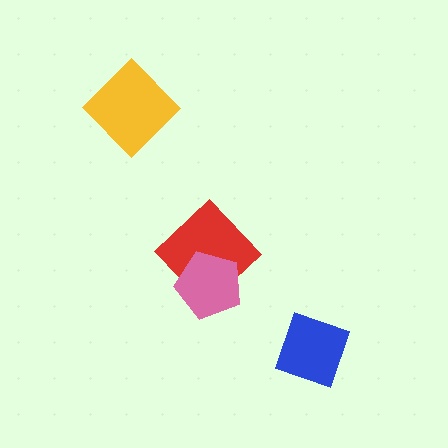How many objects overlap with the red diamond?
1 object overlaps with the red diamond.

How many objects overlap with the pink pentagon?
1 object overlaps with the pink pentagon.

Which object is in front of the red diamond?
The pink pentagon is in front of the red diamond.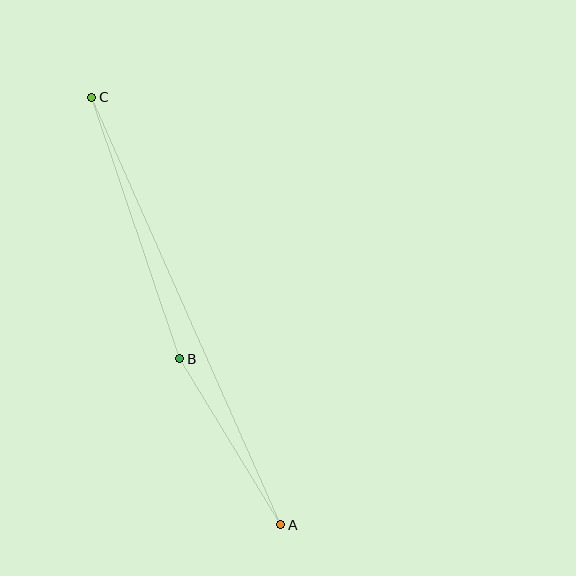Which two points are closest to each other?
Points A and B are closest to each other.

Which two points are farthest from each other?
Points A and C are farthest from each other.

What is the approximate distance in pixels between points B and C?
The distance between B and C is approximately 276 pixels.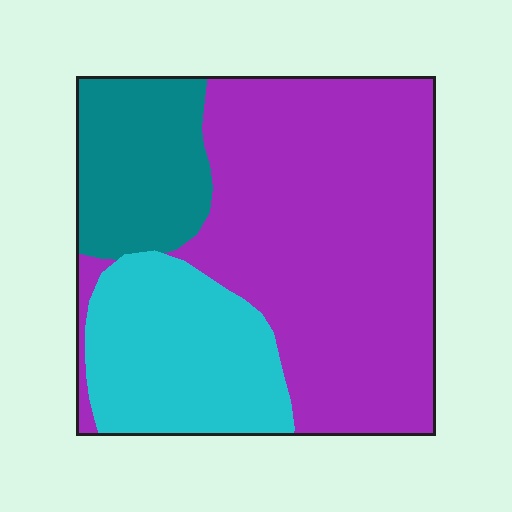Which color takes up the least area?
Teal, at roughly 20%.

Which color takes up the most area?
Purple, at roughly 60%.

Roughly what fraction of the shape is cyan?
Cyan covers 24% of the shape.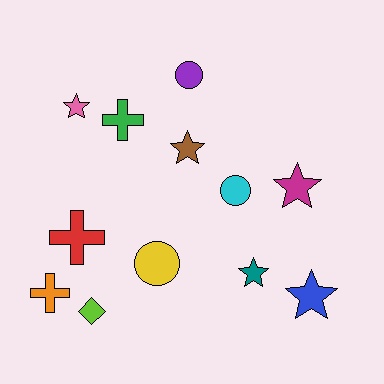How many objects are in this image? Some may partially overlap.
There are 12 objects.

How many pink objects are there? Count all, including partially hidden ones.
There is 1 pink object.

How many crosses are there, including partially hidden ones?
There are 3 crosses.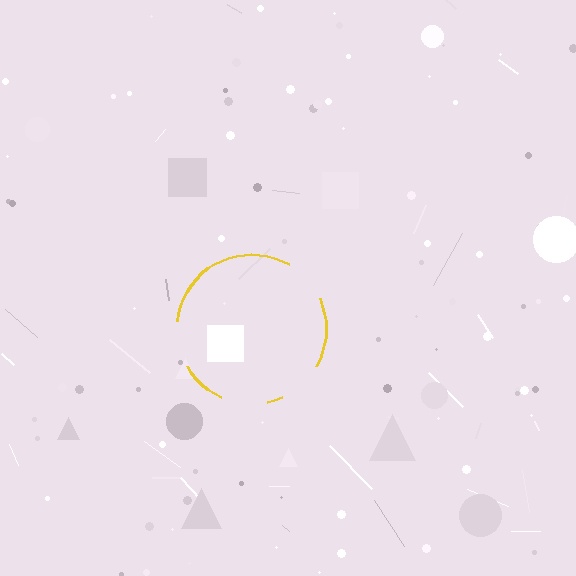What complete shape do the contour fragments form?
The contour fragments form a circle.